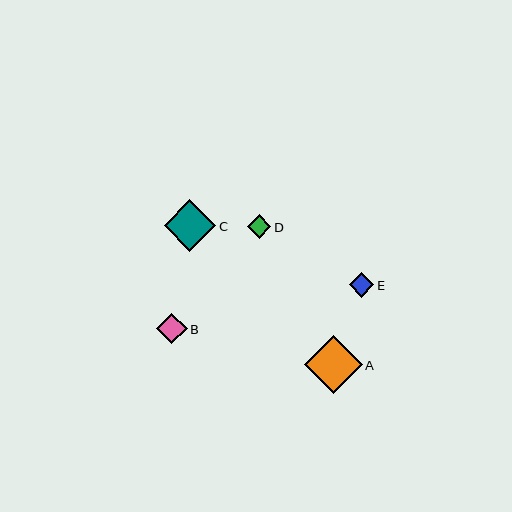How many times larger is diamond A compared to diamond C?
Diamond A is approximately 1.1 times the size of diamond C.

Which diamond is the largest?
Diamond A is the largest with a size of approximately 57 pixels.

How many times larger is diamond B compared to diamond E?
Diamond B is approximately 1.2 times the size of diamond E.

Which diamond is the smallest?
Diamond D is the smallest with a size of approximately 24 pixels.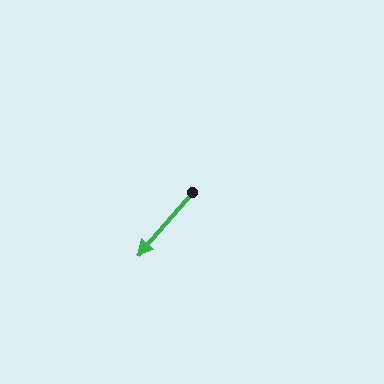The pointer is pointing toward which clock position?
Roughly 7 o'clock.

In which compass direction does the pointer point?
Southwest.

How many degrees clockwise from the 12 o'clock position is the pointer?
Approximately 221 degrees.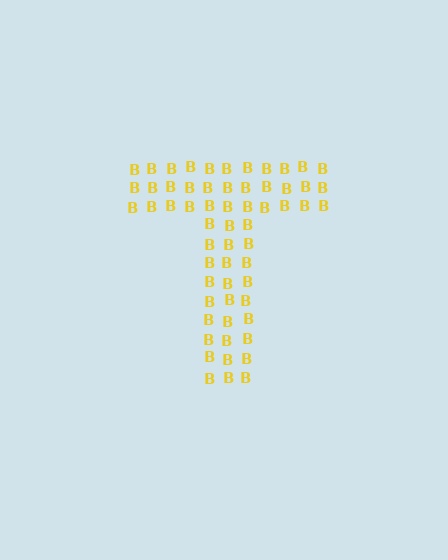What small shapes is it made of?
It is made of small letter B's.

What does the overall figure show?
The overall figure shows the letter T.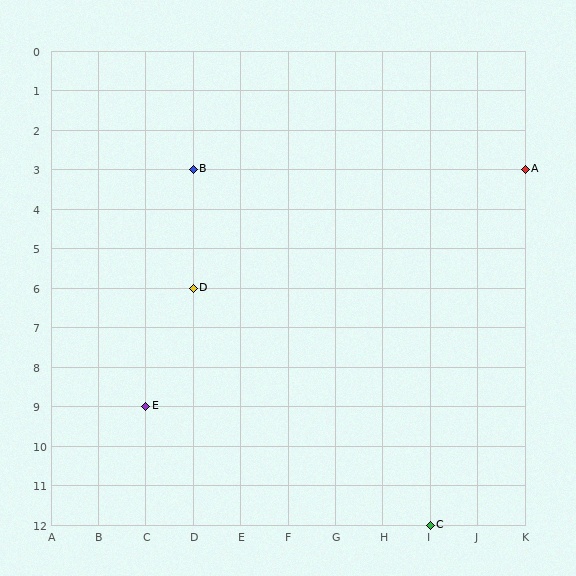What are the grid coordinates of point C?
Point C is at grid coordinates (I, 12).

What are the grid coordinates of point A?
Point A is at grid coordinates (K, 3).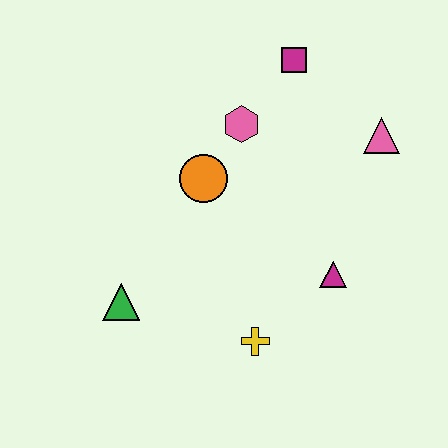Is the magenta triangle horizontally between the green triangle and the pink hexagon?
No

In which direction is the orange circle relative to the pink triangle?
The orange circle is to the left of the pink triangle.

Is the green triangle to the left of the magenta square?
Yes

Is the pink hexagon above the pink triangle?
Yes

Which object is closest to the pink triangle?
The magenta square is closest to the pink triangle.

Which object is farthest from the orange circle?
The pink triangle is farthest from the orange circle.